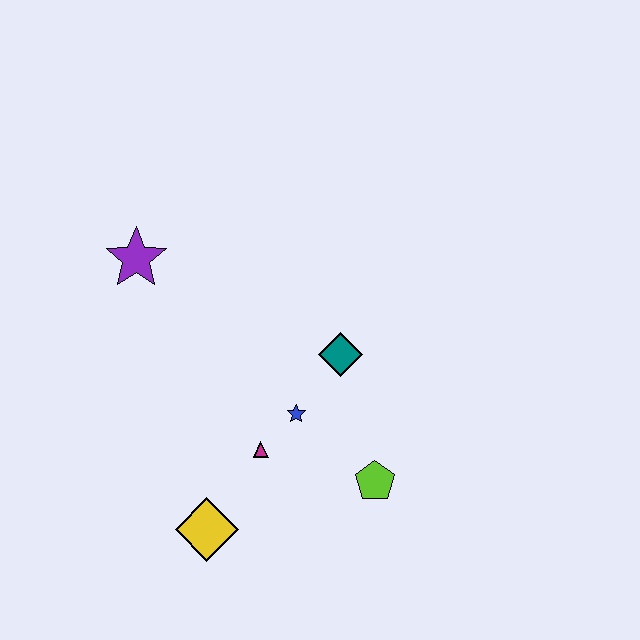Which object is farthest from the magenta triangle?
The purple star is farthest from the magenta triangle.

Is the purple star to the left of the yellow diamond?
Yes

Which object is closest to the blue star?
The magenta triangle is closest to the blue star.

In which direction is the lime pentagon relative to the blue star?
The lime pentagon is to the right of the blue star.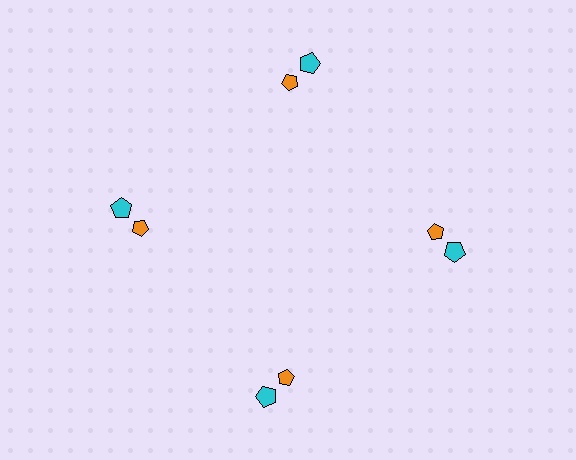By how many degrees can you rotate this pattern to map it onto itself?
The pattern maps onto itself every 90 degrees of rotation.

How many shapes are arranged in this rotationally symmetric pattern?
There are 8 shapes, arranged in 4 groups of 2.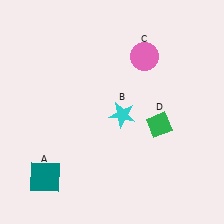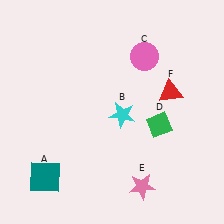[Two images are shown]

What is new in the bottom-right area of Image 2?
A pink star (E) was added in the bottom-right area of Image 2.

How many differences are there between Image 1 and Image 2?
There are 2 differences between the two images.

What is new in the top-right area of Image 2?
A red triangle (F) was added in the top-right area of Image 2.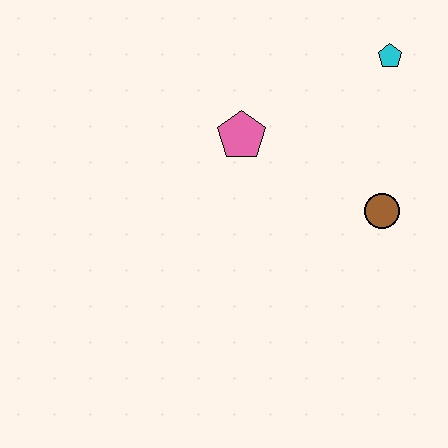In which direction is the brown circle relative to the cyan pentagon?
The brown circle is below the cyan pentagon.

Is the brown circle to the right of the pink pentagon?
Yes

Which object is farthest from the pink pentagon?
The cyan pentagon is farthest from the pink pentagon.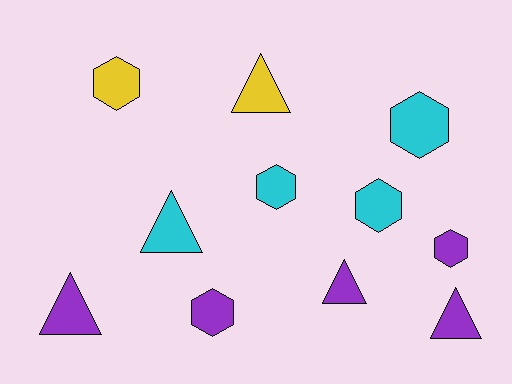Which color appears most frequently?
Purple, with 5 objects.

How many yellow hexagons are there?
There is 1 yellow hexagon.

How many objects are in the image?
There are 11 objects.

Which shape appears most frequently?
Hexagon, with 6 objects.